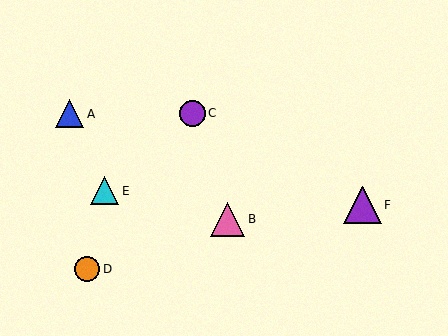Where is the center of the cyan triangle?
The center of the cyan triangle is at (105, 191).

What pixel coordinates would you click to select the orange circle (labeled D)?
Click at (87, 269) to select the orange circle D.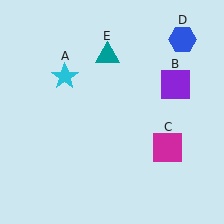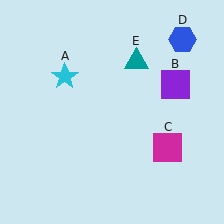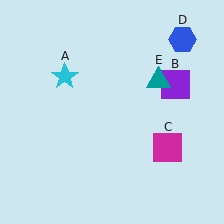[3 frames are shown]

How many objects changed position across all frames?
1 object changed position: teal triangle (object E).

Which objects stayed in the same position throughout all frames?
Cyan star (object A) and purple square (object B) and magenta square (object C) and blue hexagon (object D) remained stationary.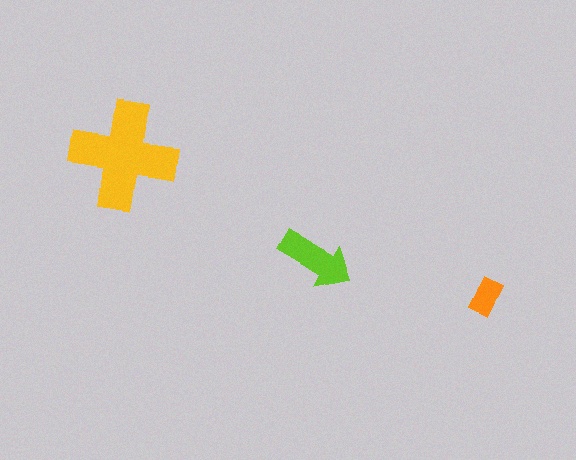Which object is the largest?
The yellow cross.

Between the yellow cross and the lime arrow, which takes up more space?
The yellow cross.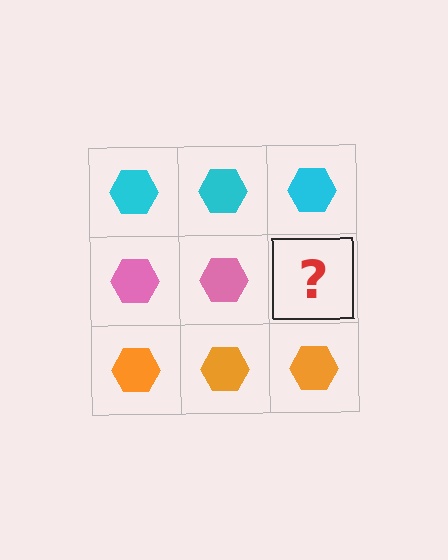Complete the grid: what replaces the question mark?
The question mark should be replaced with a pink hexagon.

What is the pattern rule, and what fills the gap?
The rule is that each row has a consistent color. The gap should be filled with a pink hexagon.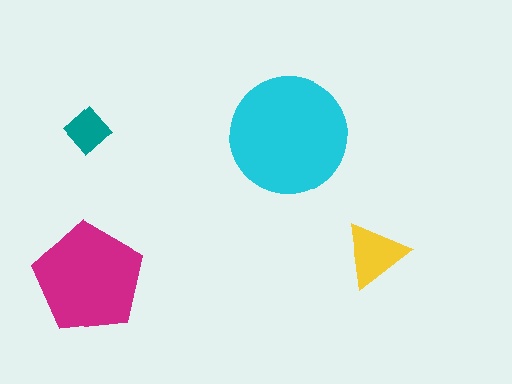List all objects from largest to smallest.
The cyan circle, the magenta pentagon, the yellow triangle, the teal diamond.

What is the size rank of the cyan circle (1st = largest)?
1st.